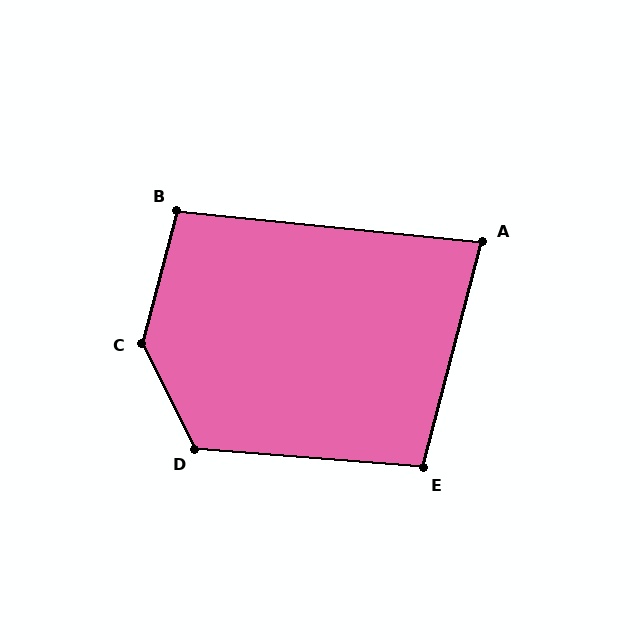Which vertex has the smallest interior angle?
A, at approximately 81 degrees.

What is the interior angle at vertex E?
Approximately 100 degrees (obtuse).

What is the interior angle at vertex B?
Approximately 99 degrees (obtuse).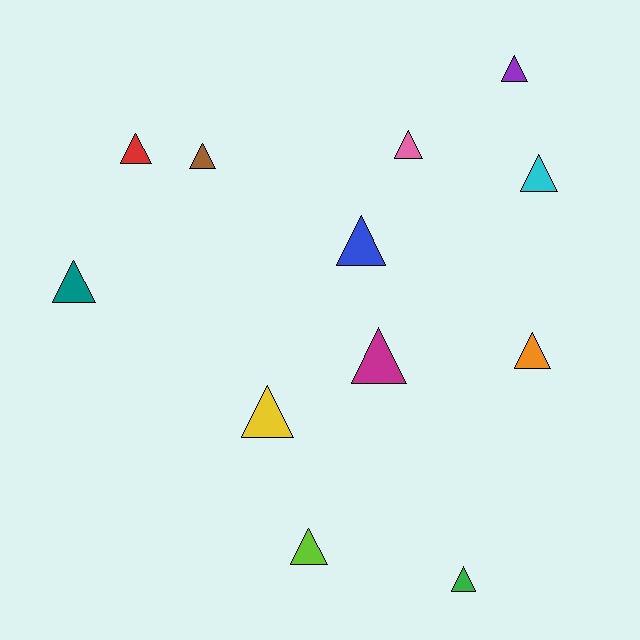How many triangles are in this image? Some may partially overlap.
There are 12 triangles.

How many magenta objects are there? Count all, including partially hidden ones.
There is 1 magenta object.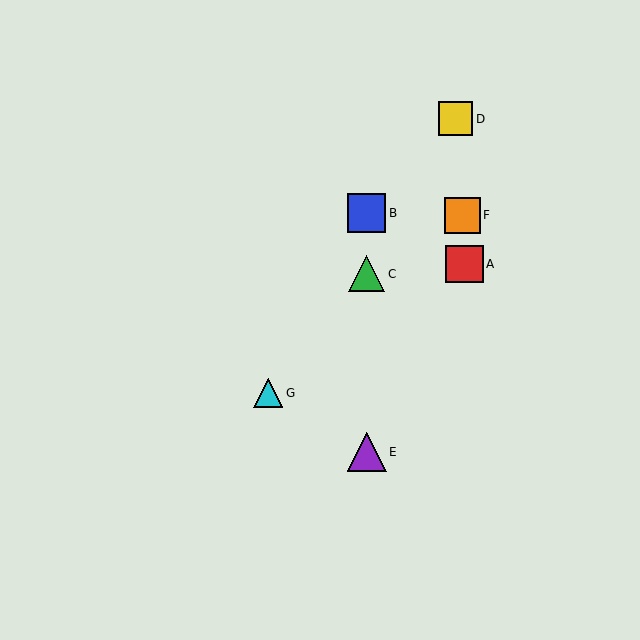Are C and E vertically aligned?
Yes, both are at x≈367.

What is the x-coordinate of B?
Object B is at x≈367.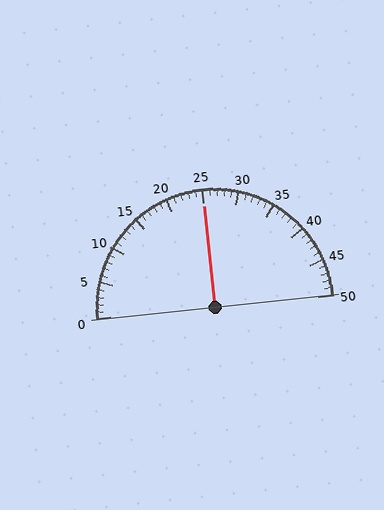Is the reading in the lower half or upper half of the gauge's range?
The reading is in the upper half of the range (0 to 50).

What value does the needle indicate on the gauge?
The needle indicates approximately 25.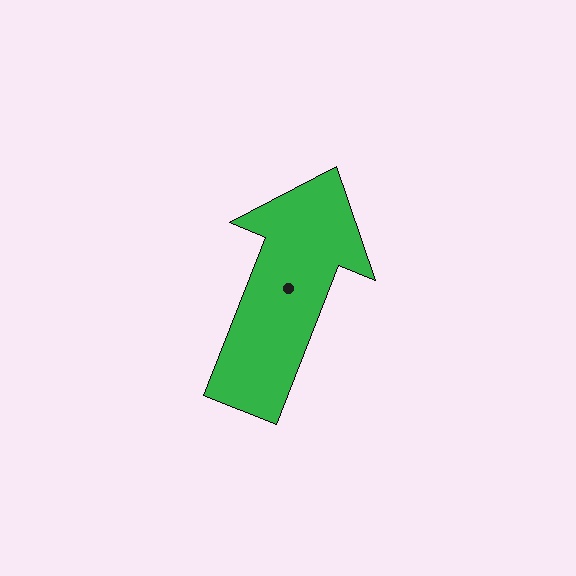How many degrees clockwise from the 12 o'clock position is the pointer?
Approximately 22 degrees.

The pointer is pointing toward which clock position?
Roughly 1 o'clock.